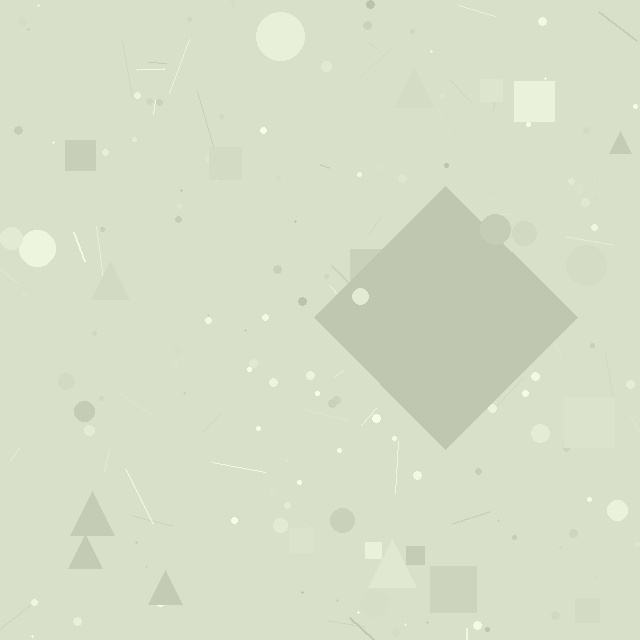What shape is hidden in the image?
A diamond is hidden in the image.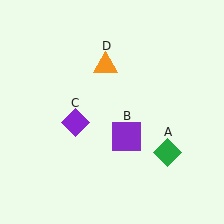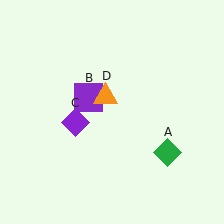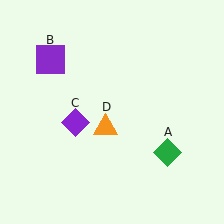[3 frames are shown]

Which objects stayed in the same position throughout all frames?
Green diamond (object A) and purple diamond (object C) remained stationary.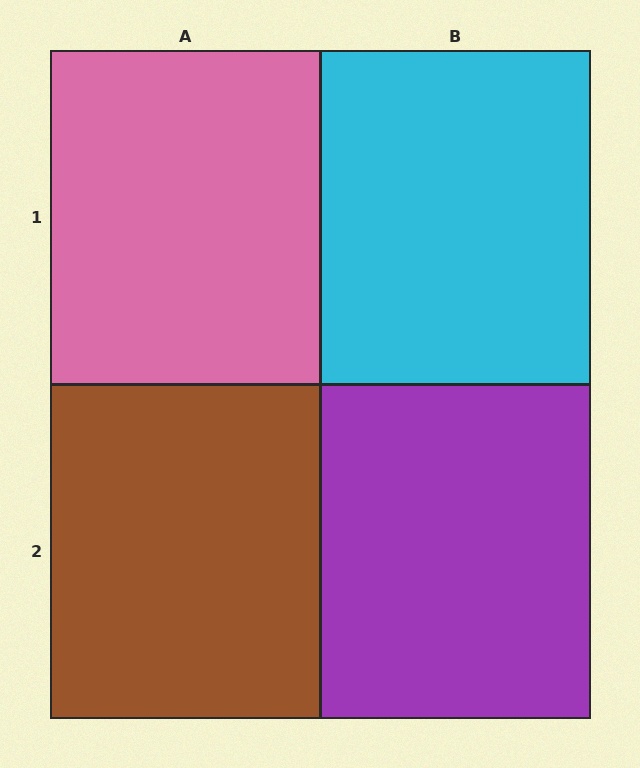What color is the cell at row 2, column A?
Brown.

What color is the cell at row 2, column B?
Purple.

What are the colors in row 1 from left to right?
Pink, cyan.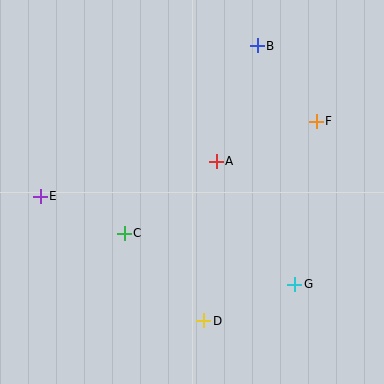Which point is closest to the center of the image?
Point A at (216, 161) is closest to the center.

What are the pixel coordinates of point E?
Point E is at (40, 196).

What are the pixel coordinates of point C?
Point C is at (124, 233).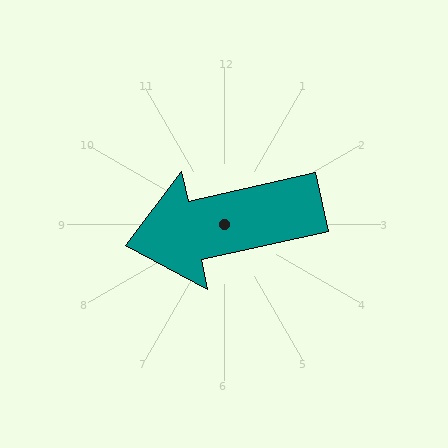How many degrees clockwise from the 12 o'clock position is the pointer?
Approximately 258 degrees.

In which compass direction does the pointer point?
West.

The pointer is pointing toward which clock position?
Roughly 9 o'clock.